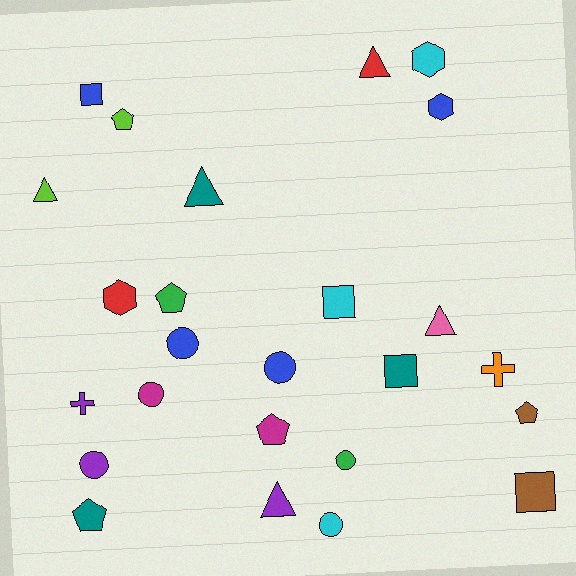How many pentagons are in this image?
There are 5 pentagons.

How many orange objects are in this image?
There is 1 orange object.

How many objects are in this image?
There are 25 objects.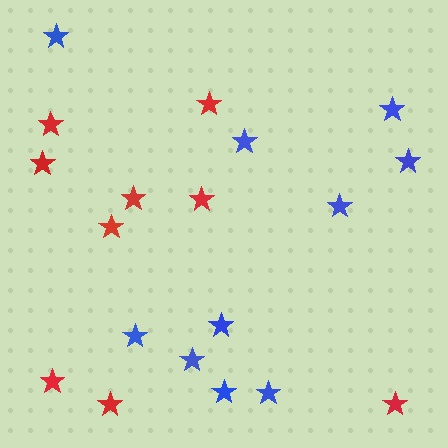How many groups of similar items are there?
There are 2 groups: one group of blue stars (10) and one group of red stars (9).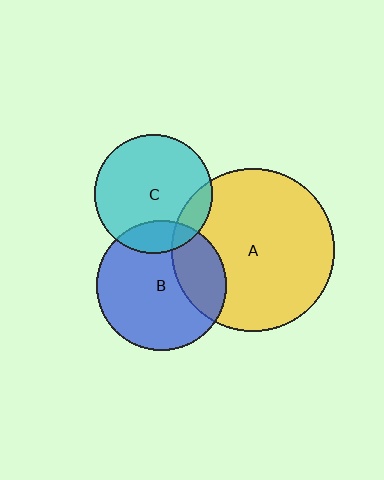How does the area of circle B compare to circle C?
Approximately 1.2 times.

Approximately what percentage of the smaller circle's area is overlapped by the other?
Approximately 15%.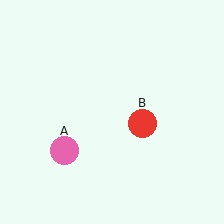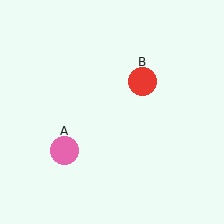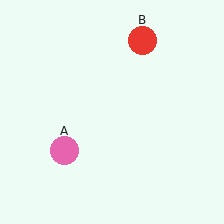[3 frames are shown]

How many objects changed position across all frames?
1 object changed position: red circle (object B).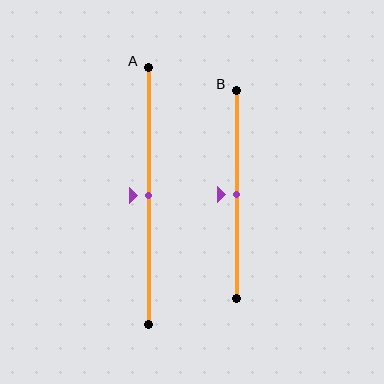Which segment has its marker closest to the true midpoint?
Segment A has its marker closest to the true midpoint.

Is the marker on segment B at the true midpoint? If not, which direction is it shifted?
Yes, the marker on segment B is at the true midpoint.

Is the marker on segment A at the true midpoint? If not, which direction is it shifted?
Yes, the marker on segment A is at the true midpoint.